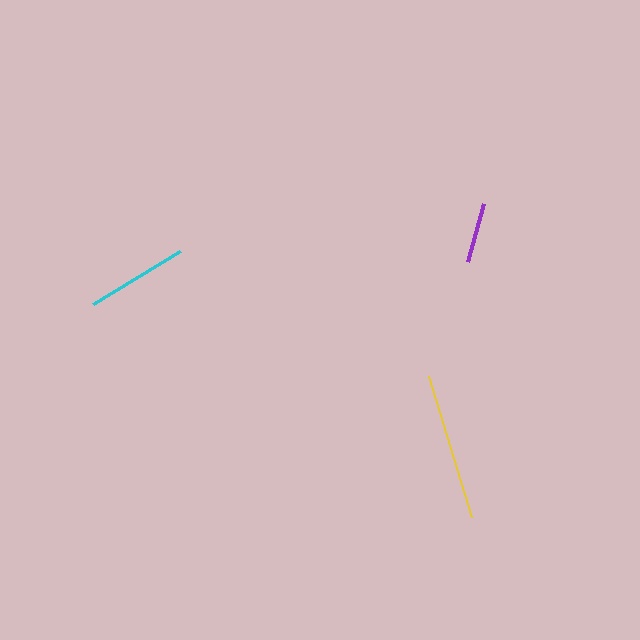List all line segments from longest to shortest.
From longest to shortest: yellow, cyan, purple.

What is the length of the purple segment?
The purple segment is approximately 60 pixels long.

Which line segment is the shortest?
The purple line is the shortest at approximately 60 pixels.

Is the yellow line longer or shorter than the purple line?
The yellow line is longer than the purple line.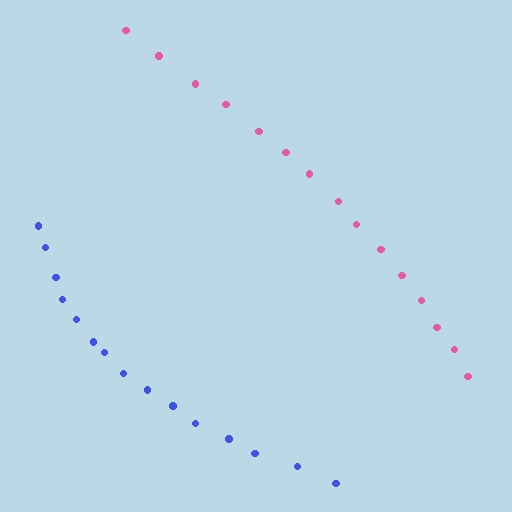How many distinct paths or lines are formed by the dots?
There are 2 distinct paths.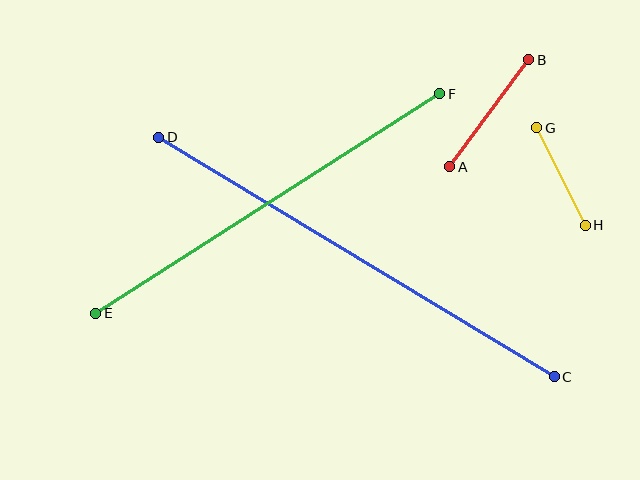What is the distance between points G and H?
The distance is approximately 109 pixels.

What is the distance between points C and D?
The distance is approximately 462 pixels.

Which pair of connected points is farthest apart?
Points C and D are farthest apart.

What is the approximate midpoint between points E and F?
The midpoint is at approximately (268, 203) pixels.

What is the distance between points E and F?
The distance is approximately 408 pixels.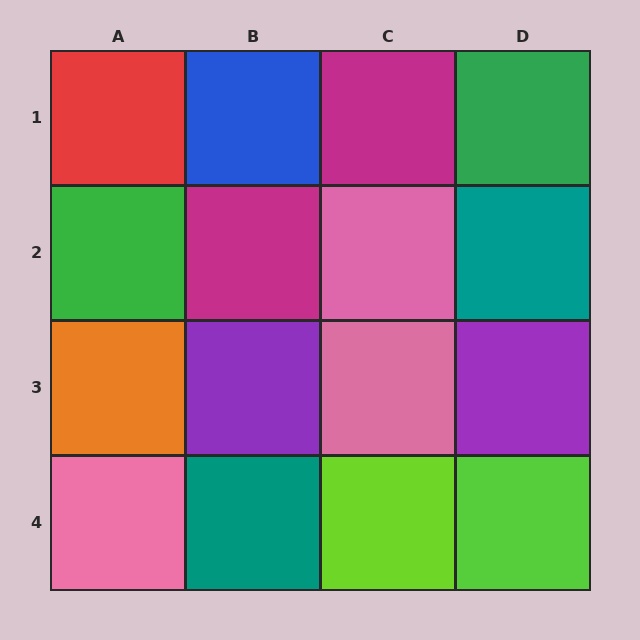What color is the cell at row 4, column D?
Lime.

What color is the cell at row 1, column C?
Magenta.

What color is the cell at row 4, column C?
Lime.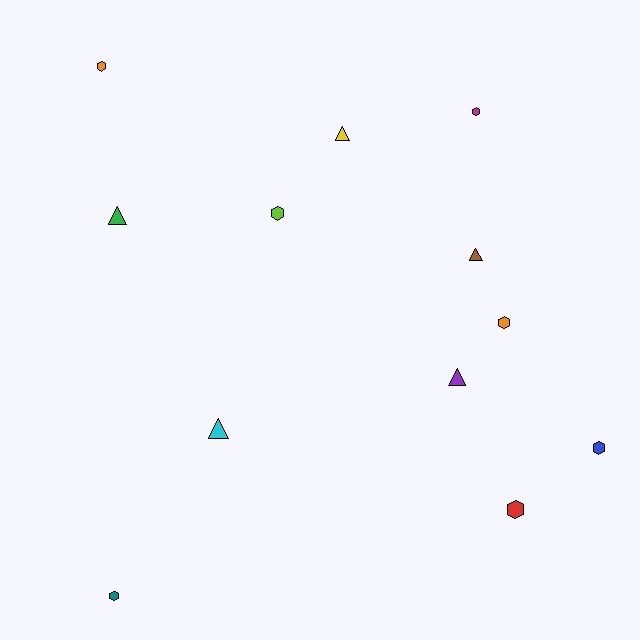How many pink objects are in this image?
There are no pink objects.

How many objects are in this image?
There are 12 objects.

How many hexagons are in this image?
There are 7 hexagons.